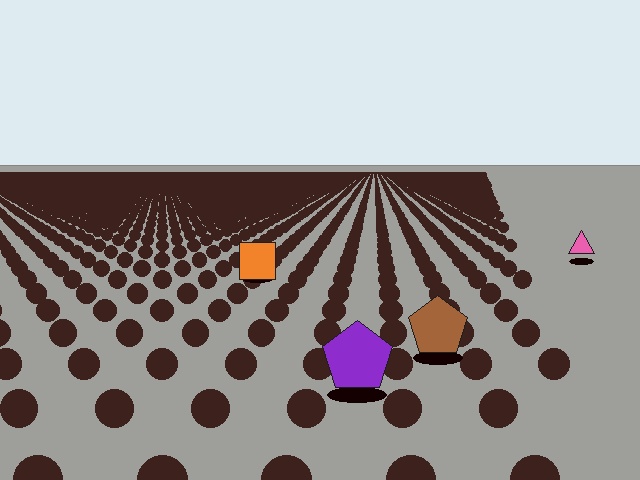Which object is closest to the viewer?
The purple pentagon is closest. The texture marks near it are larger and more spread out.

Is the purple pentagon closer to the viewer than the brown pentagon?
Yes. The purple pentagon is closer — you can tell from the texture gradient: the ground texture is coarser near it.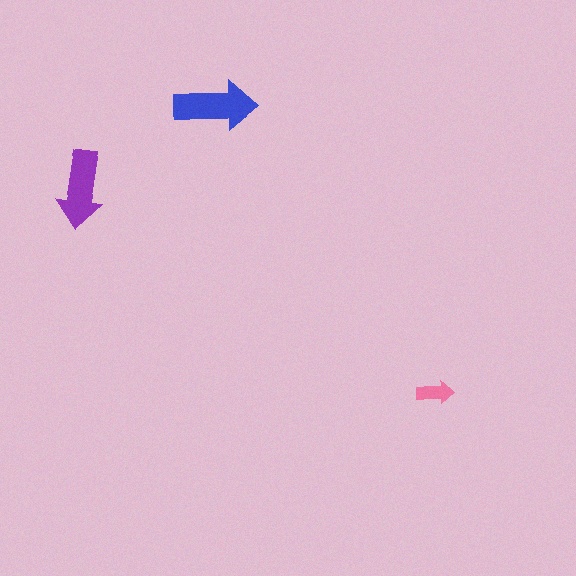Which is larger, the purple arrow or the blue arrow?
The blue one.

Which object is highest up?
The blue arrow is topmost.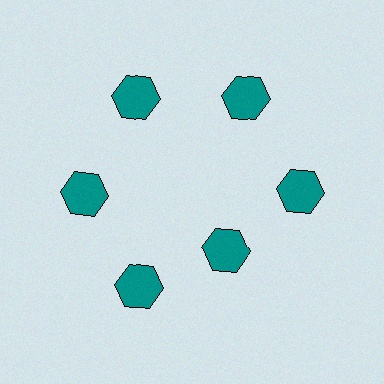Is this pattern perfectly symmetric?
No. The 6 teal hexagons are arranged in a ring, but one element near the 5 o'clock position is pulled inward toward the center, breaking the 6-fold rotational symmetry.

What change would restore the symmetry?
The symmetry would be restored by moving it outward, back onto the ring so that all 6 hexagons sit at equal angles and equal distance from the center.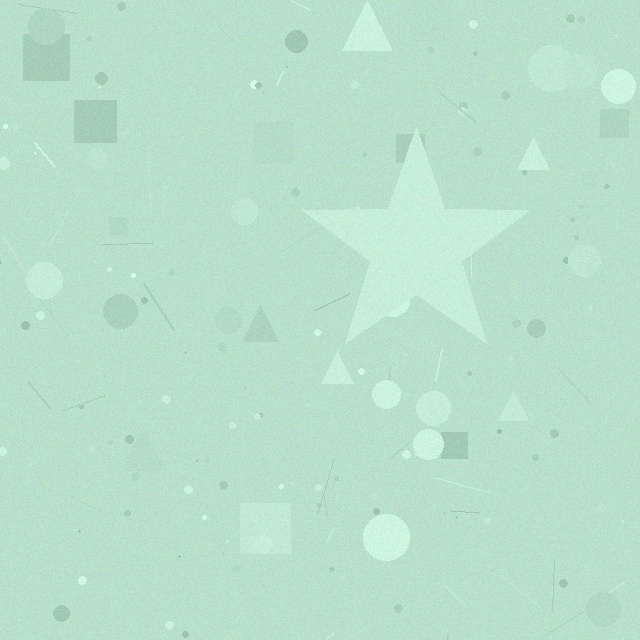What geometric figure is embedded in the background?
A star is embedded in the background.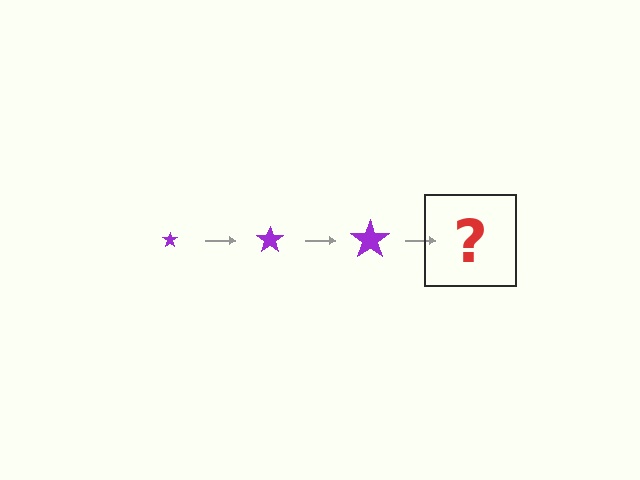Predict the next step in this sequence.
The next step is a purple star, larger than the previous one.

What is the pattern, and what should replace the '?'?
The pattern is that the star gets progressively larger each step. The '?' should be a purple star, larger than the previous one.